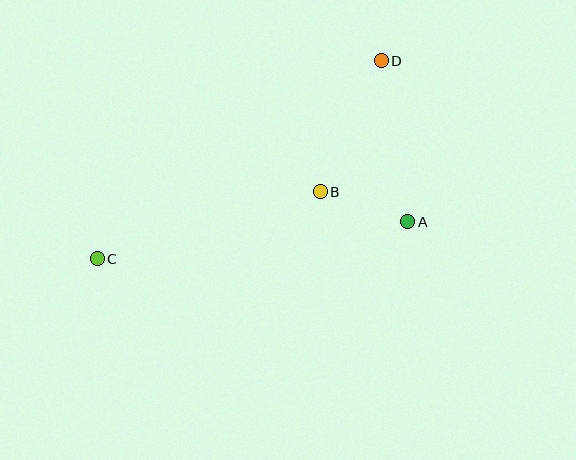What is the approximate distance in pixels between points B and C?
The distance between B and C is approximately 233 pixels.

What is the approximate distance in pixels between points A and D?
The distance between A and D is approximately 163 pixels.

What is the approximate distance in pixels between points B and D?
The distance between B and D is approximately 144 pixels.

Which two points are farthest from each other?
Points C and D are farthest from each other.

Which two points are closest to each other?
Points A and B are closest to each other.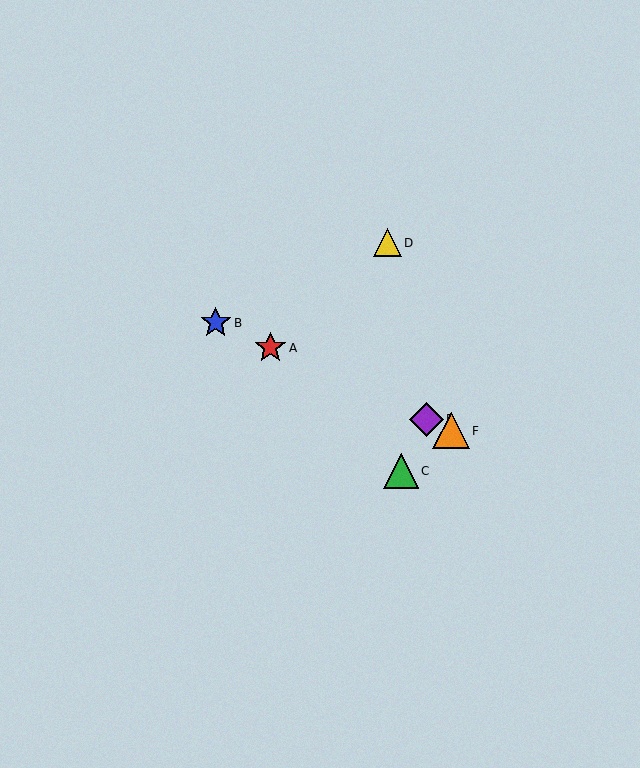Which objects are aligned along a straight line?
Objects A, B, E, F are aligned along a straight line.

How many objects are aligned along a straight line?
4 objects (A, B, E, F) are aligned along a straight line.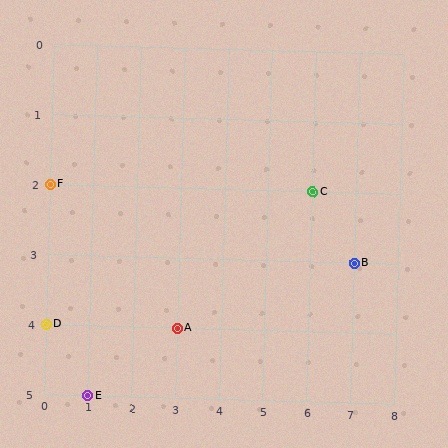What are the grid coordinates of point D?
Point D is at grid coordinates (0, 4).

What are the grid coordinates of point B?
Point B is at grid coordinates (7, 3).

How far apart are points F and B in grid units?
Points F and B are 7 columns and 1 row apart (about 7.1 grid units diagonally).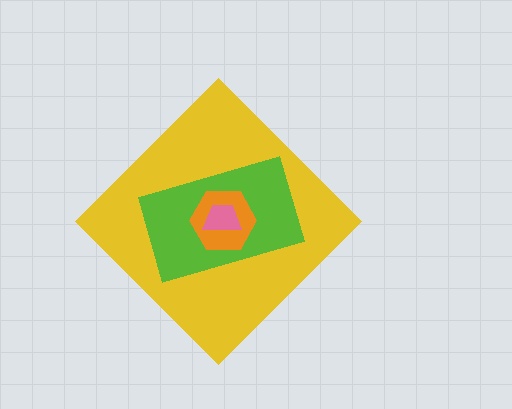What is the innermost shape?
The pink trapezoid.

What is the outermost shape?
The yellow diamond.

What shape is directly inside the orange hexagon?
The pink trapezoid.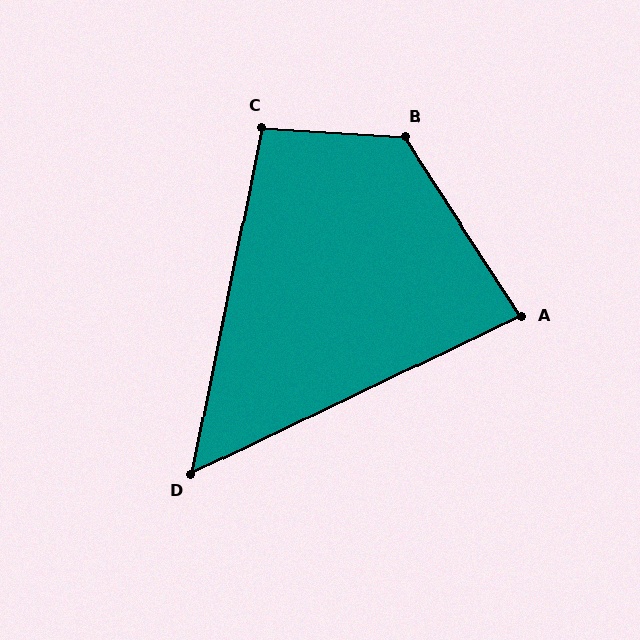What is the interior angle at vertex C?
Approximately 97 degrees (obtuse).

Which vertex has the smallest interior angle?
D, at approximately 53 degrees.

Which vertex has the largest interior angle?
B, at approximately 127 degrees.